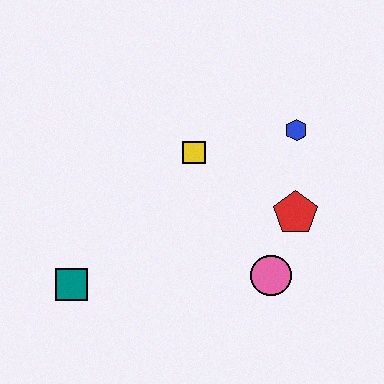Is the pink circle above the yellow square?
No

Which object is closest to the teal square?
The yellow square is closest to the teal square.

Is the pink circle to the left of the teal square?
No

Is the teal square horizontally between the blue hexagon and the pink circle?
No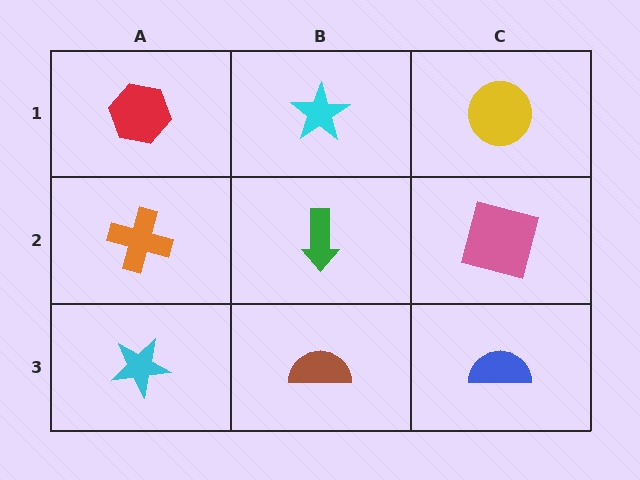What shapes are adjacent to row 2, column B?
A cyan star (row 1, column B), a brown semicircle (row 3, column B), an orange cross (row 2, column A), a pink square (row 2, column C).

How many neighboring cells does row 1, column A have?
2.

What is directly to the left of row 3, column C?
A brown semicircle.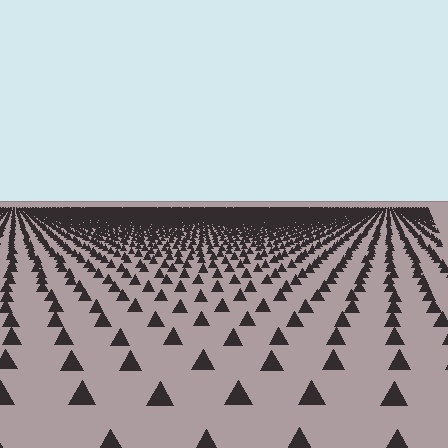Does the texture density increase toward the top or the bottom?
Density increases toward the top.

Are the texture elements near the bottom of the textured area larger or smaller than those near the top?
Larger. Near the bottom, elements are closer to the viewer and appear at a bigger on-screen size.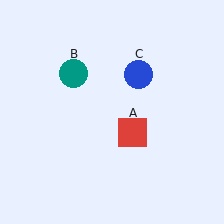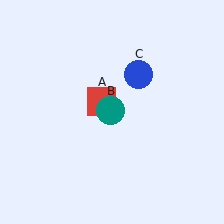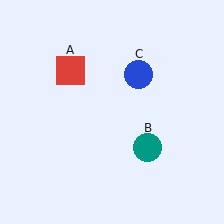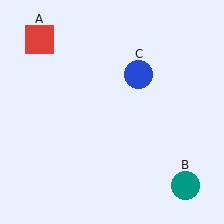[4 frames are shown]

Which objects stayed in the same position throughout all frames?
Blue circle (object C) remained stationary.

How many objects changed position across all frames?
2 objects changed position: red square (object A), teal circle (object B).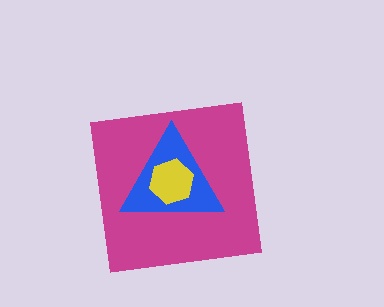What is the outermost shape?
The magenta square.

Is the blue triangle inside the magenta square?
Yes.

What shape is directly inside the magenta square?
The blue triangle.